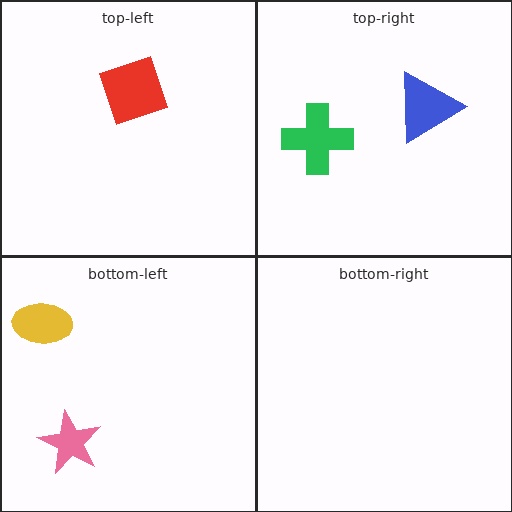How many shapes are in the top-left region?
1.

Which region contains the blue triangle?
The top-right region.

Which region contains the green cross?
The top-right region.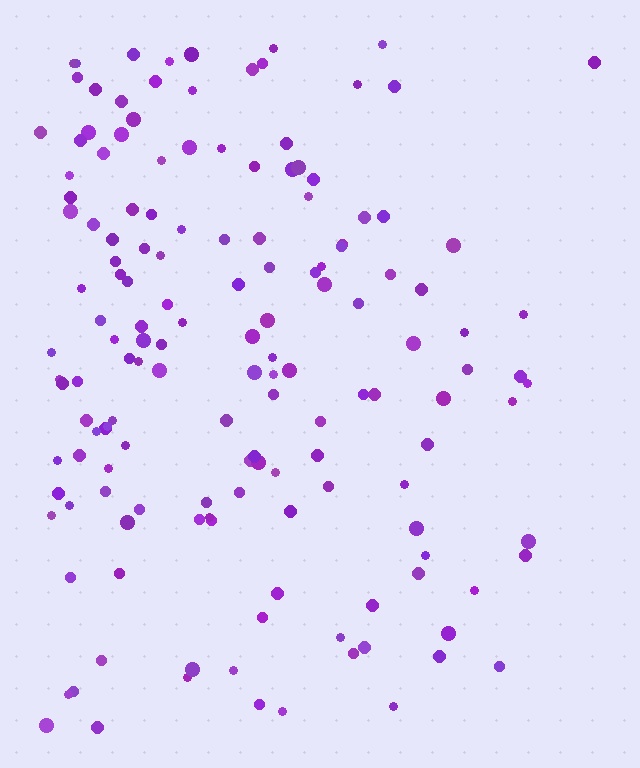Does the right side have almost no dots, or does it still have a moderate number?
Still a moderate number, just noticeably fewer than the left.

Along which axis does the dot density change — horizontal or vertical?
Horizontal.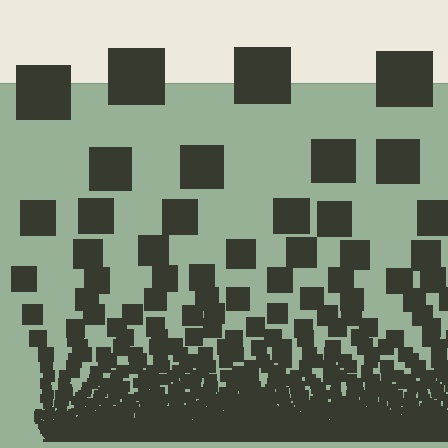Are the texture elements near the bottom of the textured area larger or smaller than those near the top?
Smaller. The gradient is inverted — elements near the bottom are smaller and denser.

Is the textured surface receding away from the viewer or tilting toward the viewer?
The surface appears to tilt toward the viewer. Texture elements get larger and sparser toward the top.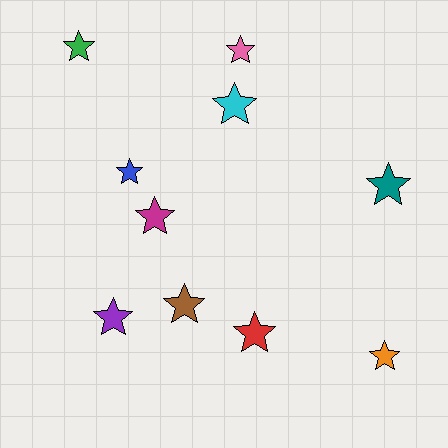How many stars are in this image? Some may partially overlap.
There are 10 stars.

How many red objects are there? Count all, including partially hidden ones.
There is 1 red object.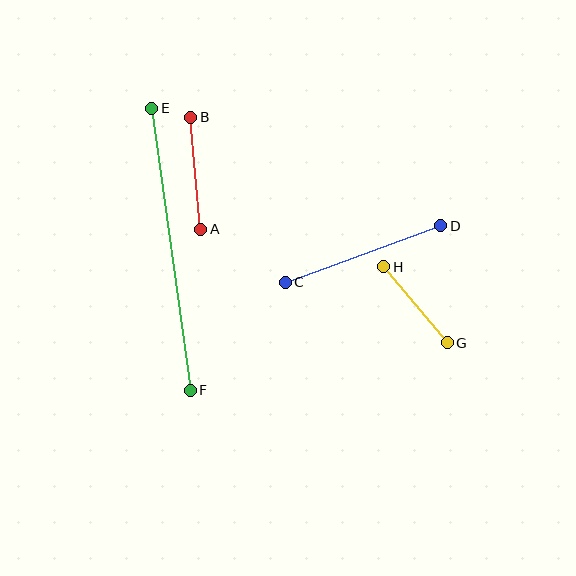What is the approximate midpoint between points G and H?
The midpoint is at approximately (415, 305) pixels.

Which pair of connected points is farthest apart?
Points E and F are farthest apart.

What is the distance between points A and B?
The distance is approximately 112 pixels.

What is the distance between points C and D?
The distance is approximately 165 pixels.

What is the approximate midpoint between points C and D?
The midpoint is at approximately (363, 254) pixels.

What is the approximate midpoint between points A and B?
The midpoint is at approximately (196, 173) pixels.